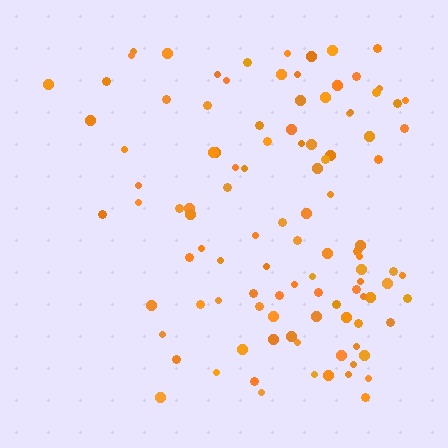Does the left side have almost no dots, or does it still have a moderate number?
Still a moderate number, just noticeably fewer than the right.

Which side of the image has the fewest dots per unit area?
The left.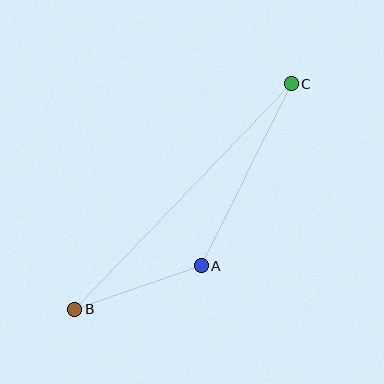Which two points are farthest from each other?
Points B and C are farthest from each other.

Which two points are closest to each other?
Points A and B are closest to each other.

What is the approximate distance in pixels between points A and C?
The distance between A and C is approximately 203 pixels.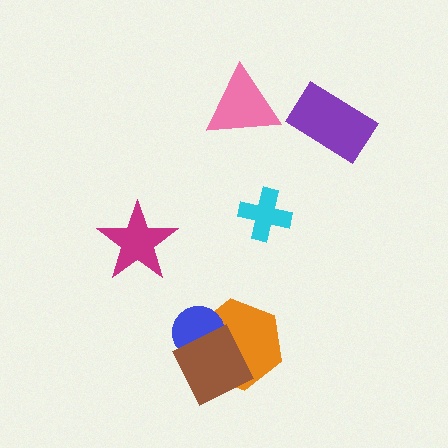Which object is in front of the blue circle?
The brown diamond is in front of the blue circle.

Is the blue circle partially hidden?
Yes, it is partially covered by another shape.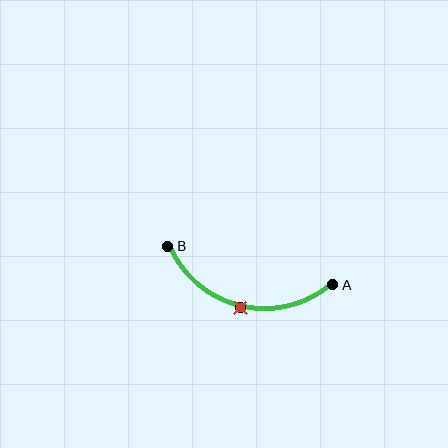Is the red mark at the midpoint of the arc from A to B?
Yes. The red mark lies on the arc at equal arc-length from both A and B — it is the arc midpoint.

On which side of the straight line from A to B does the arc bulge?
The arc bulges below the straight line connecting A and B.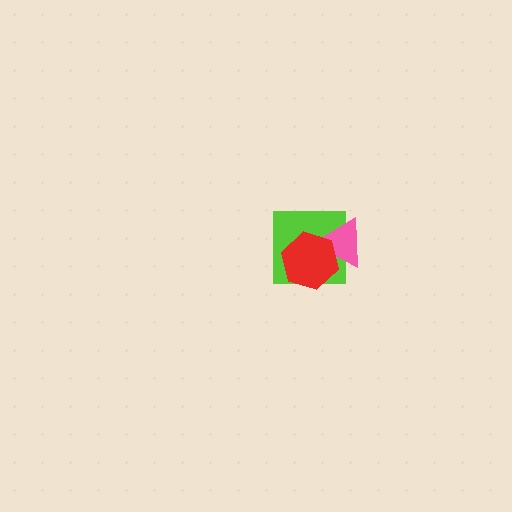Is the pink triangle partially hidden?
Yes, it is partially covered by another shape.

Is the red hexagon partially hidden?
No, no other shape covers it.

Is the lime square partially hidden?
Yes, it is partially covered by another shape.